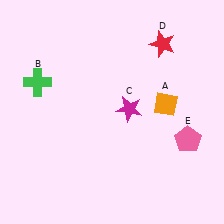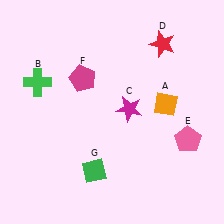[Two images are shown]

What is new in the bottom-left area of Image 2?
A green diamond (G) was added in the bottom-left area of Image 2.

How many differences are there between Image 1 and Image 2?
There are 2 differences between the two images.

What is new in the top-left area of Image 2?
A magenta pentagon (F) was added in the top-left area of Image 2.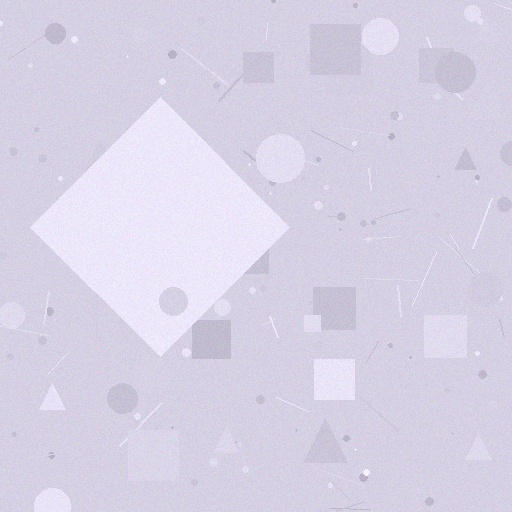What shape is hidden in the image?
A diamond is hidden in the image.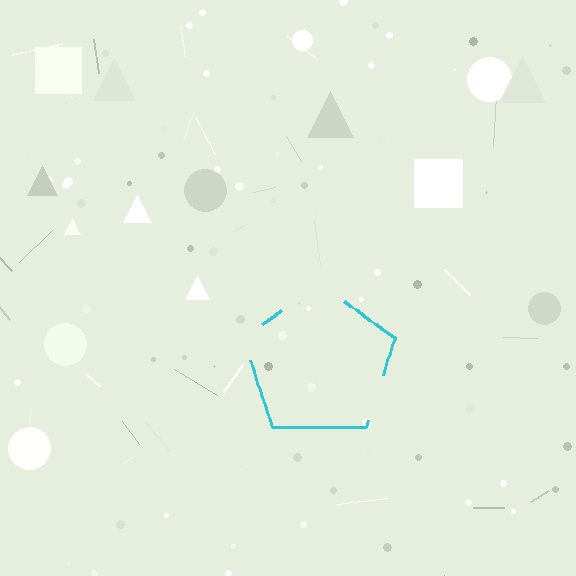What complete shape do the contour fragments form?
The contour fragments form a pentagon.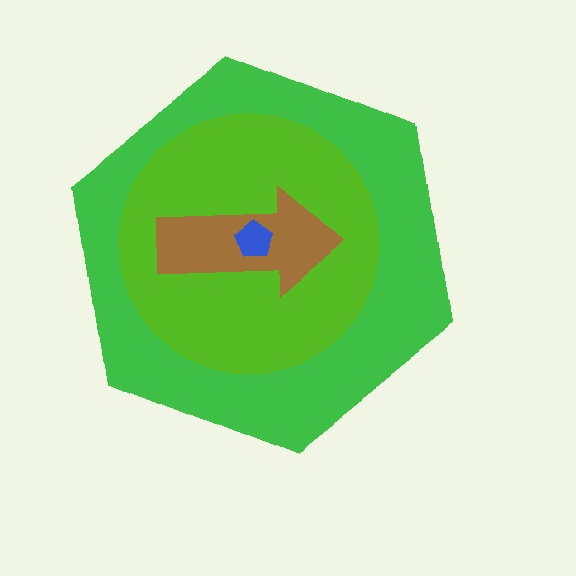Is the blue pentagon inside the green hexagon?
Yes.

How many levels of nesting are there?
4.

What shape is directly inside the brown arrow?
The blue pentagon.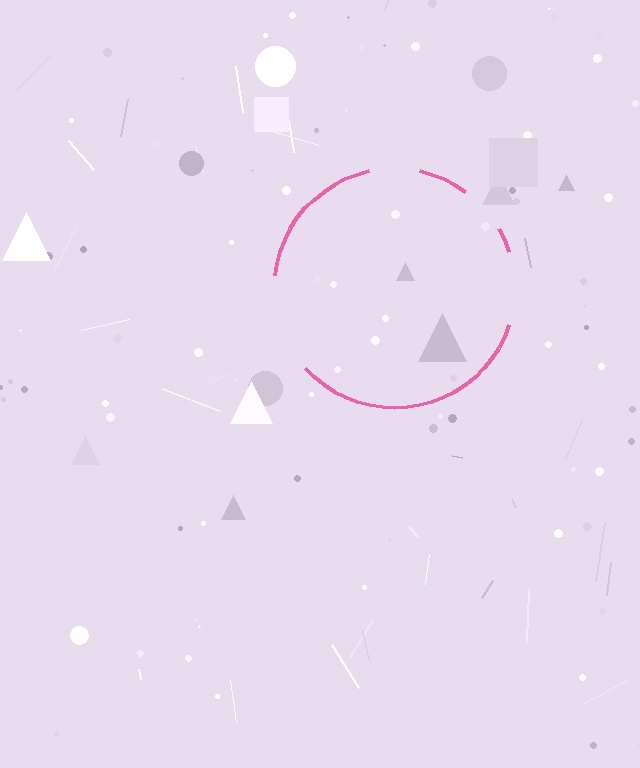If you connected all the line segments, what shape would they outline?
They would outline a circle.